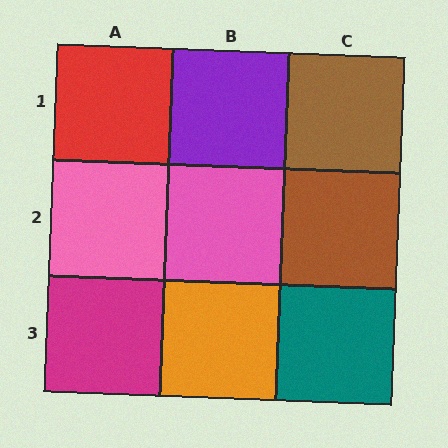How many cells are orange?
1 cell is orange.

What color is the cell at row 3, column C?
Teal.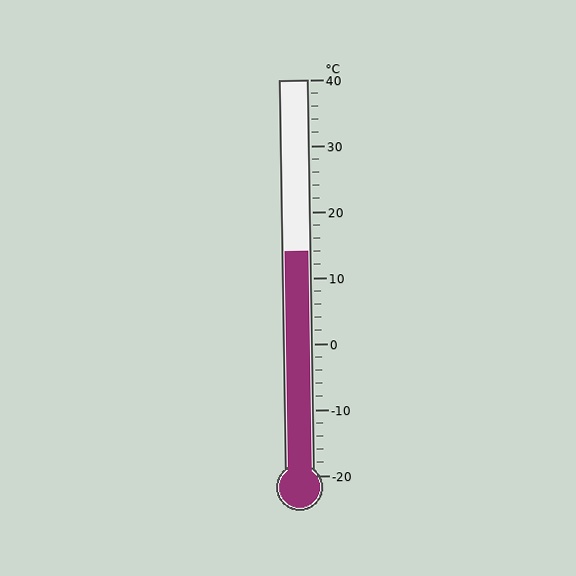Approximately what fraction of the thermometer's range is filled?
The thermometer is filled to approximately 55% of its range.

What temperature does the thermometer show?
The thermometer shows approximately 14°C.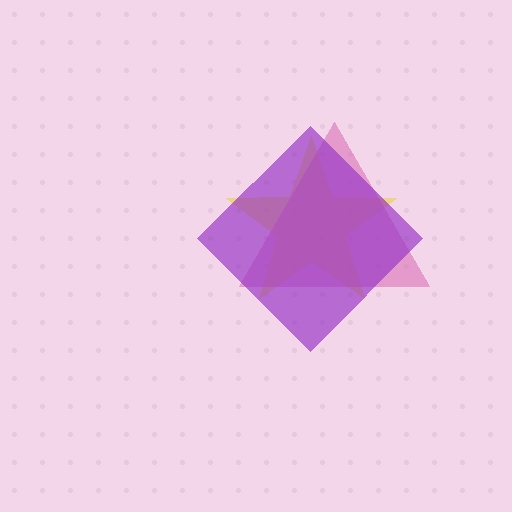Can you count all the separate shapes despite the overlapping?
Yes, there are 3 separate shapes.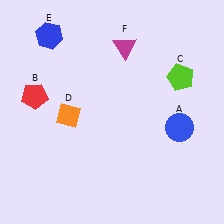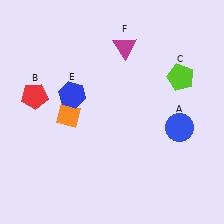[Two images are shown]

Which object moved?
The blue hexagon (E) moved down.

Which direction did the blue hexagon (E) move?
The blue hexagon (E) moved down.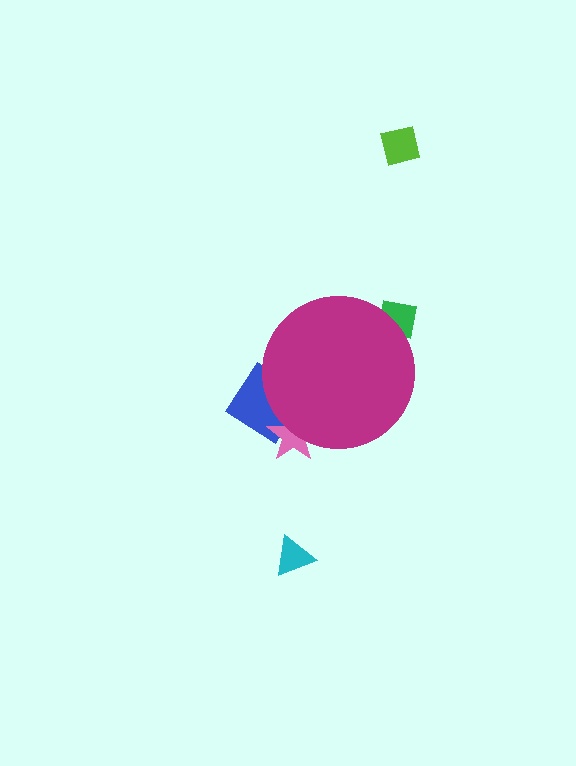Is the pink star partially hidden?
Yes, the pink star is partially hidden behind the magenta circle.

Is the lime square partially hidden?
No, the lime square is fully visible.